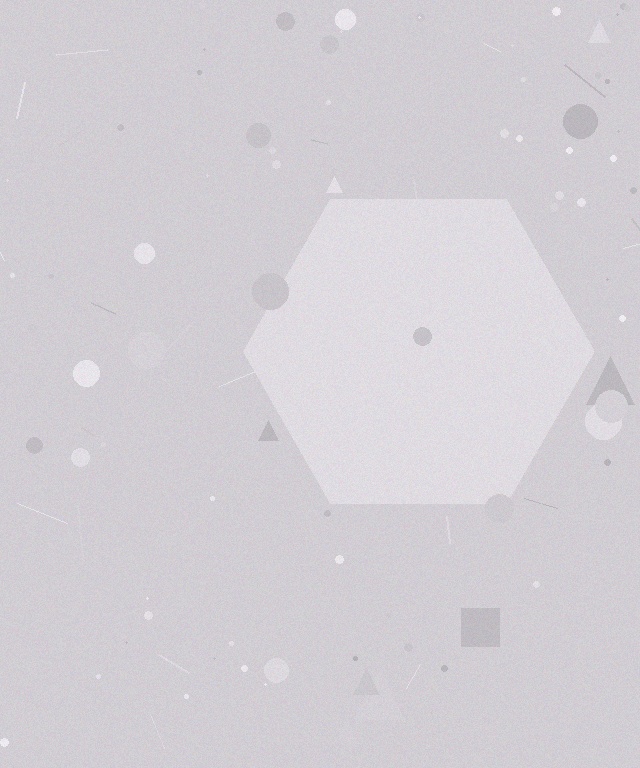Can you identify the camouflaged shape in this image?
The camouflaged shape is a hexagon.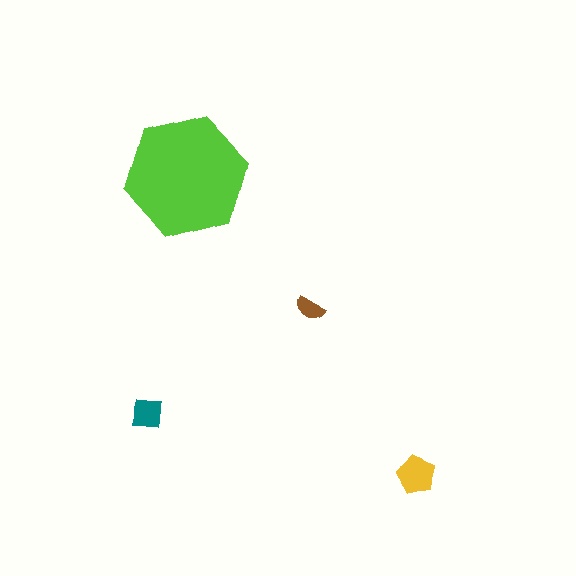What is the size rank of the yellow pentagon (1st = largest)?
2nd.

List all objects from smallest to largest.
The brown semicircle, the teal square, the yellow pentagon, the lime hexagon.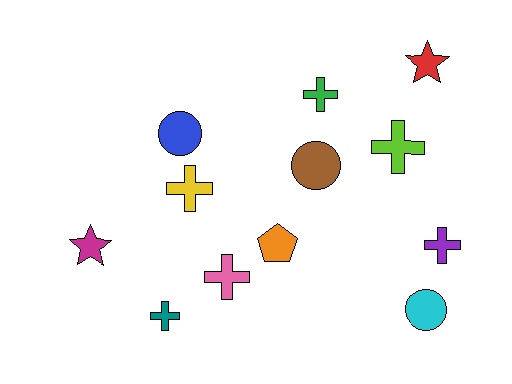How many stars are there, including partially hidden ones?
There are 2 stars.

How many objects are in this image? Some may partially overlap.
There are 12 objects.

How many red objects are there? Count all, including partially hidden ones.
There is 1 red object.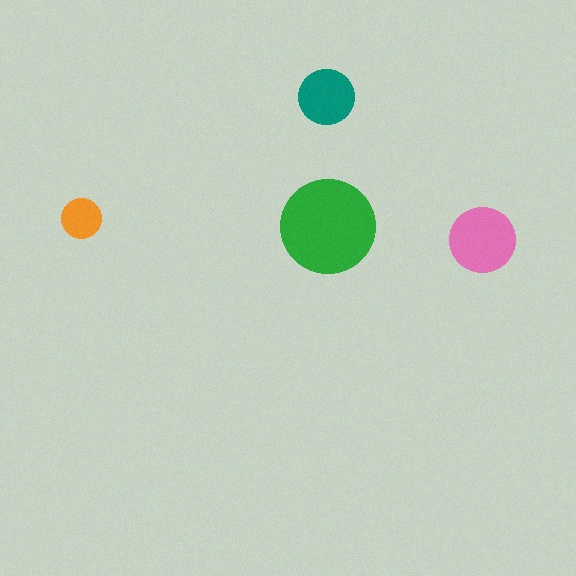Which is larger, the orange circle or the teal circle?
The teal one.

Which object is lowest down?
The pink circle is bottommost.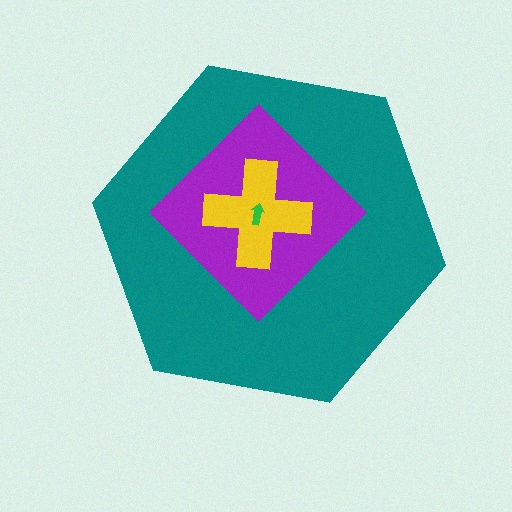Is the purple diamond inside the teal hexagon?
Yes.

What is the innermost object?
The green arrow.